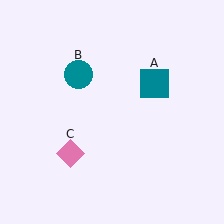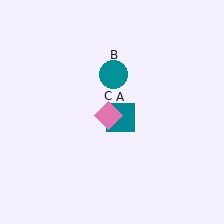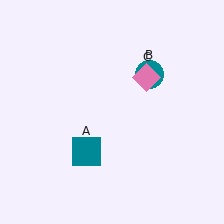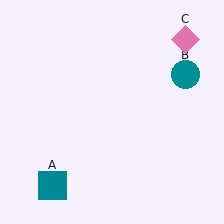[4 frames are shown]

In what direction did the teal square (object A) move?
The teal square (object A) moved down and to the left.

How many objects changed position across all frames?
3 objects changed position: teal square (object A), teal circle (object B), pink diamond (object C).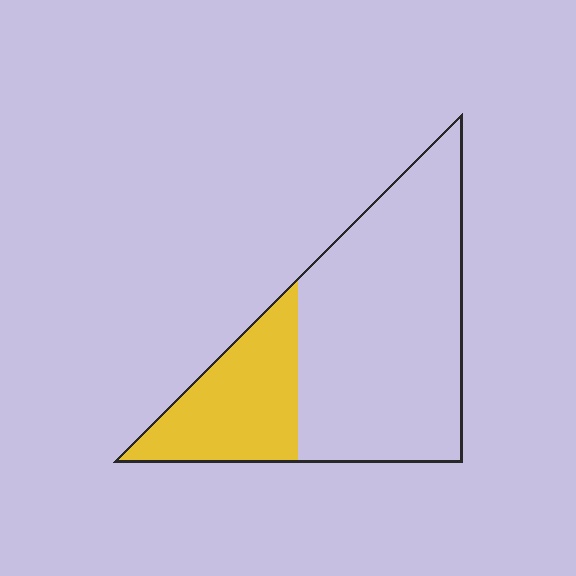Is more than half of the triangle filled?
No.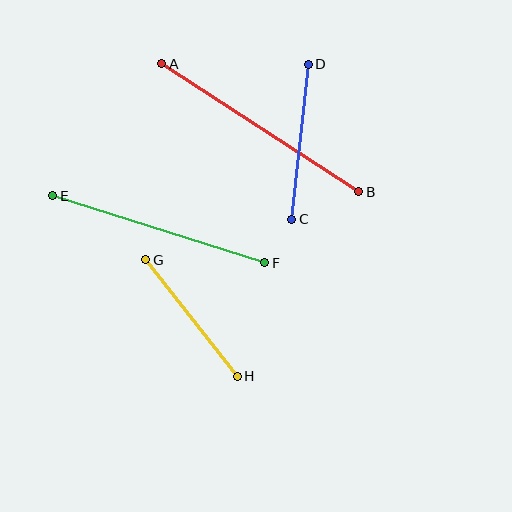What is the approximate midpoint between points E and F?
The midpoint is at approximately (159, 229) pixels.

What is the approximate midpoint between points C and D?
The midpoint is at approximately (300, 142) pixels.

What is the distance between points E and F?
The distance is approximately 222 pixels.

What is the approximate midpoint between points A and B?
The midpoint is at approximately (260, 128) pixels.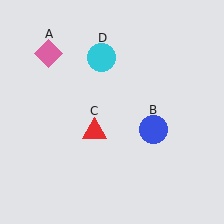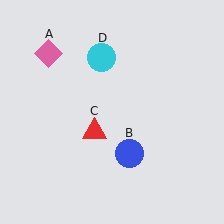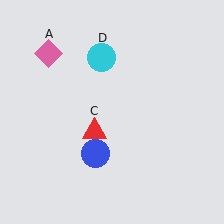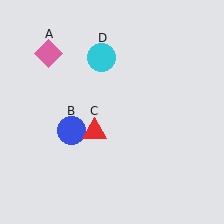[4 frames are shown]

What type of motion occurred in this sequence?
The blue circle (object B) rotated clockwise around the center of the scene.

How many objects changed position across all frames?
1 object changed position: blue circle (object B).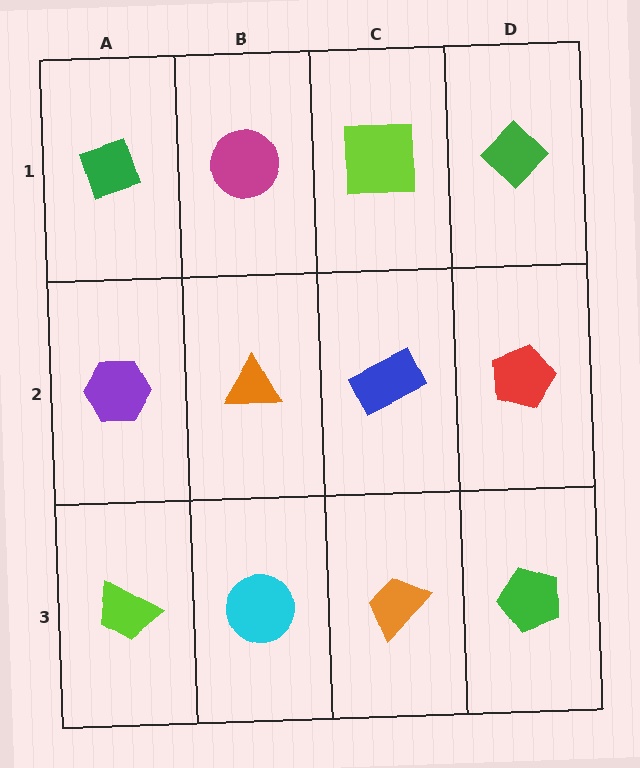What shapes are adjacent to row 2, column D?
A green diamond (row 1, column D), a green pentagon (row 3, column D), a blue rectangle (row 2, column C).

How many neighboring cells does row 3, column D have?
2.